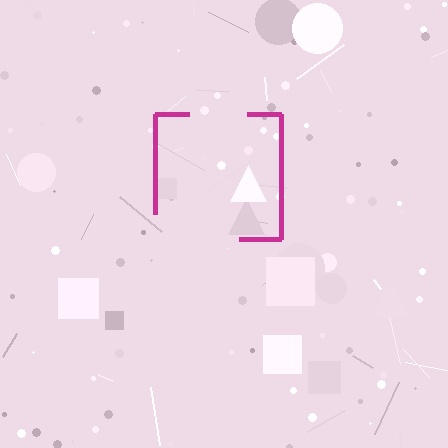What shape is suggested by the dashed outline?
The dashed outline suggests a square.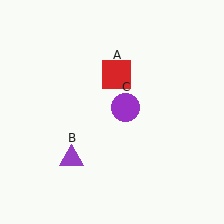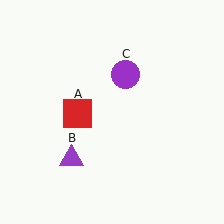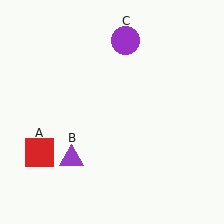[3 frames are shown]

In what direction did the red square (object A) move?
The red square (object A) moved down and to the left.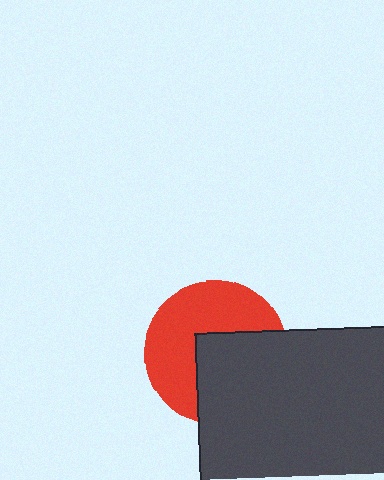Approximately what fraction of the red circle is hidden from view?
Roughly 45% of the red circle is hidden behind the dark gray rectangle.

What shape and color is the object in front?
The object in front is a dark gray rectangle.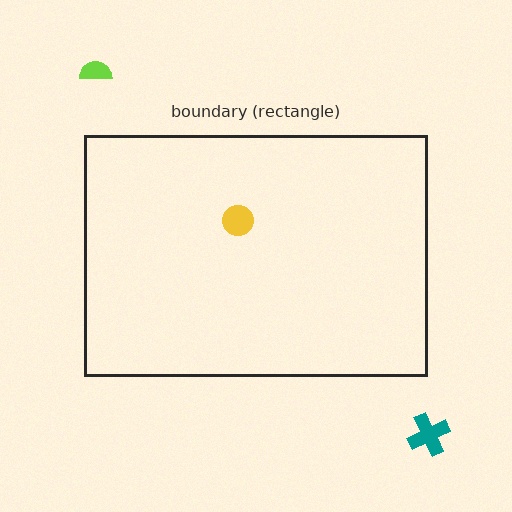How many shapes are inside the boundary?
1 inside, 2 outside.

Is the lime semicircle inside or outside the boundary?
Outside.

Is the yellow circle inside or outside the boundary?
Inside.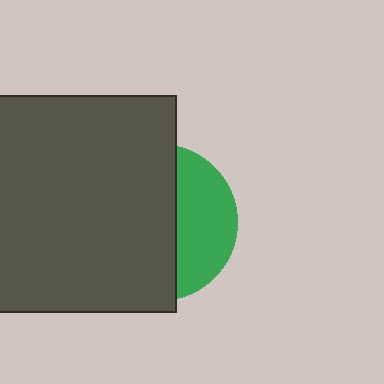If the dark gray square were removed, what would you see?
You would see the complete green circle.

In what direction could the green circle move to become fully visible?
The green circle could move right. That would shift it out from behind the dark gray square entirely.